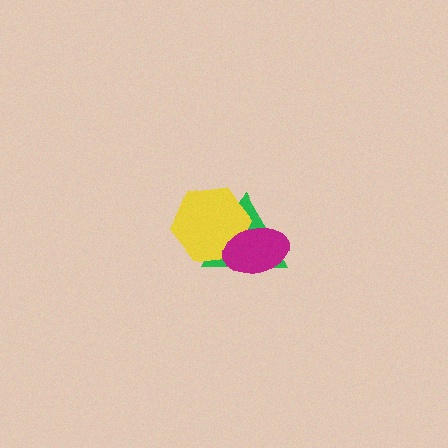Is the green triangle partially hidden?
Yes, it is partially covered by another shape.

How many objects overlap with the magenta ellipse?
2 objects overlap with the magenta ellipse.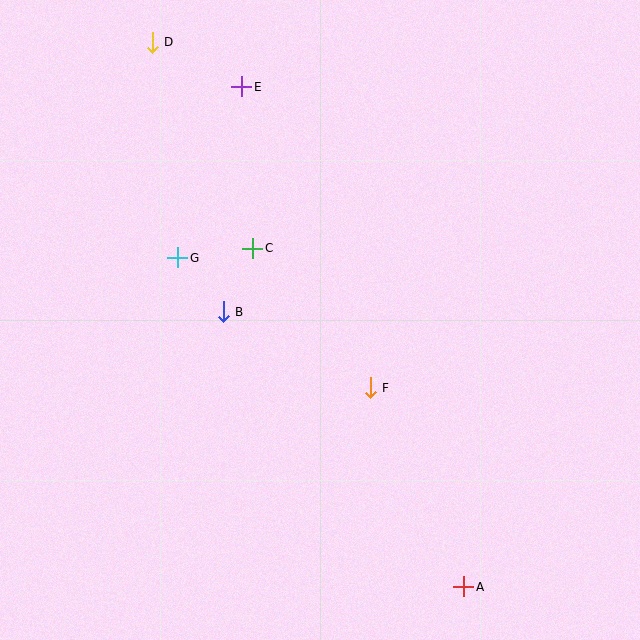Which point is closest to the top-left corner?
Point D is closest to the top-left corner.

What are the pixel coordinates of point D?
Point D is at (152, 42).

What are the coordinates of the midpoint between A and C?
The midpoint between A and C is at (358, 417).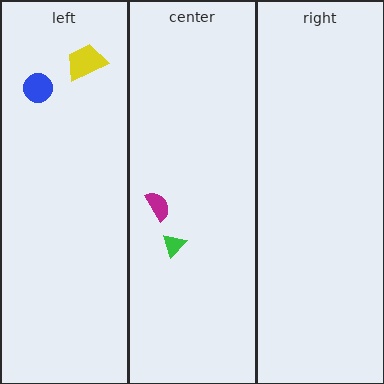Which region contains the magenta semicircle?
The center region.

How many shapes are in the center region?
2.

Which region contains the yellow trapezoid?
The left region.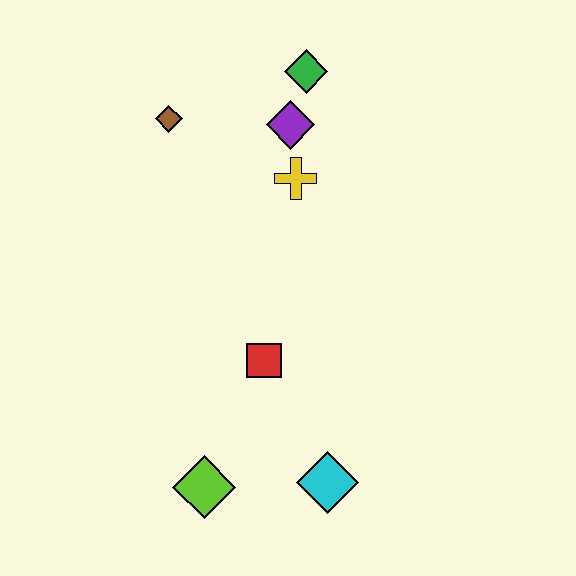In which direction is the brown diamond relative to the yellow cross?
The brown diamond is to the left of the yellow cross.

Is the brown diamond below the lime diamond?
No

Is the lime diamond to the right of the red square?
No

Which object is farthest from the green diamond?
The lime diamond is farthest from the green diamond.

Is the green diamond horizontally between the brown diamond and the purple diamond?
No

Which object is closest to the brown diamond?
The purple diamond is closest to the brown diamond.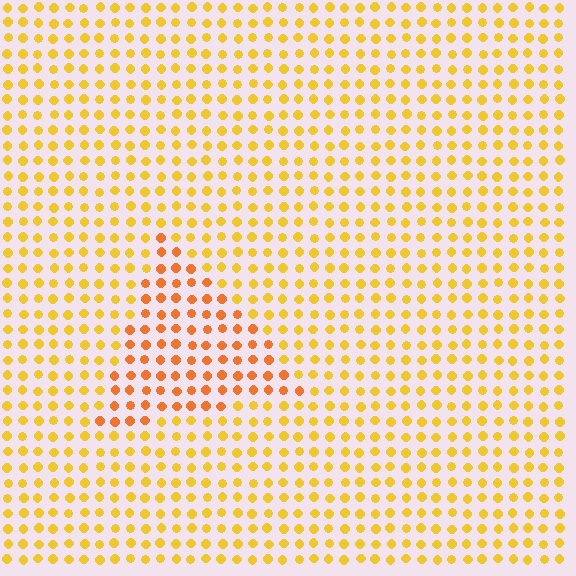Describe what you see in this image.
The image is filled with small yellow elements in a uniform arrangement. A triangle-shaped region is visible where the elements are tinted to a slightly different hue, forming a subtle color boundary.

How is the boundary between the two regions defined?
The boundary is defined purely by a slight shift in hue (about 27 degrees). Spacing, size, and orientation are identical on both sides.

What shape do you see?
I see a triangle.